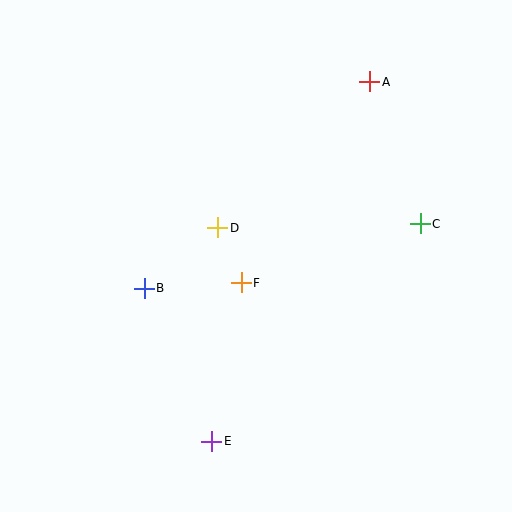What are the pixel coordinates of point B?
Point B is at (144, 288).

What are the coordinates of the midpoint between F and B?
The midpoint between F and B is at (193, 286).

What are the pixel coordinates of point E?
Point E is at (212, 441).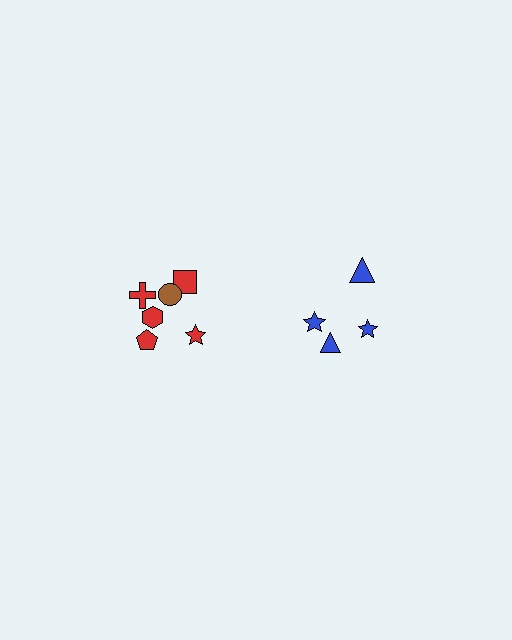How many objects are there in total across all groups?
There are 10 objects.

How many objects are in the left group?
There are 6 objects.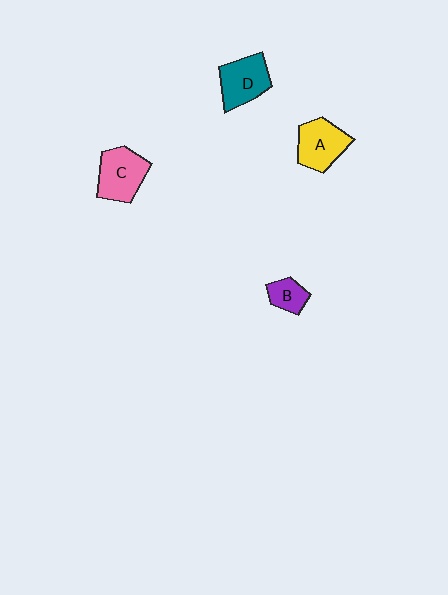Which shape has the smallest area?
Shape B (purple).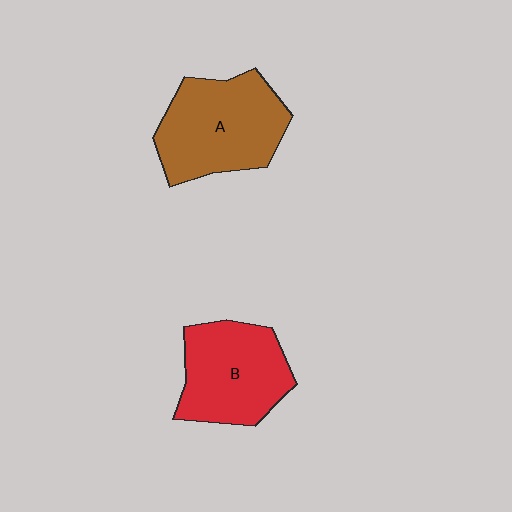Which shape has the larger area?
Shape A (brown).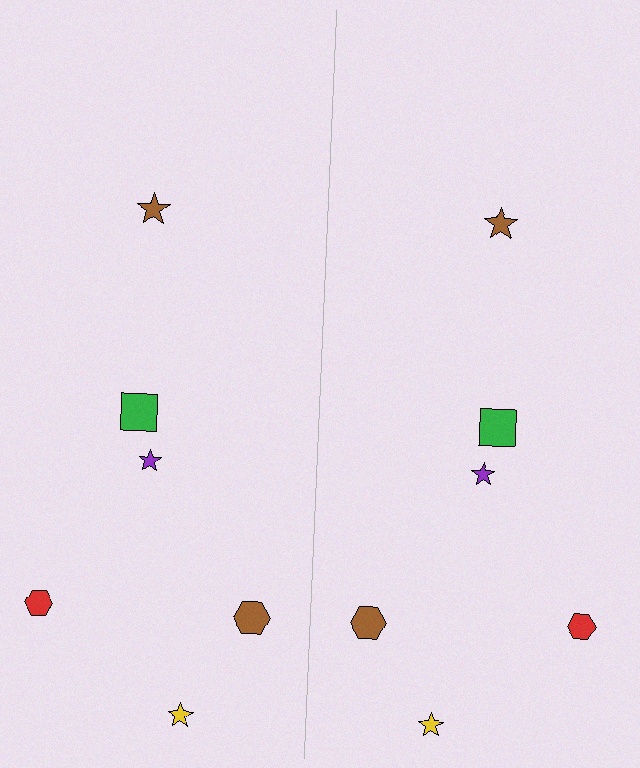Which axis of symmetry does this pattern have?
The pattern has a vertical axis of symmetry running through the center of the image.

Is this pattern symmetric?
Yes, this pattern has bilateral (reflection) symmetry.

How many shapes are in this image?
There are 12 shapes in this image.